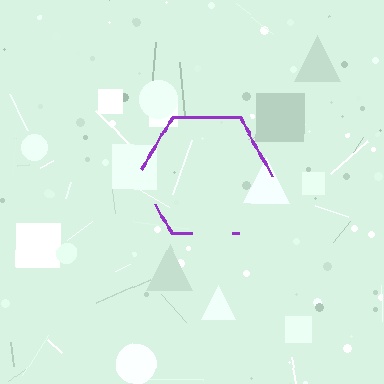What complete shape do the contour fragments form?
The contour fragments form a hexagon.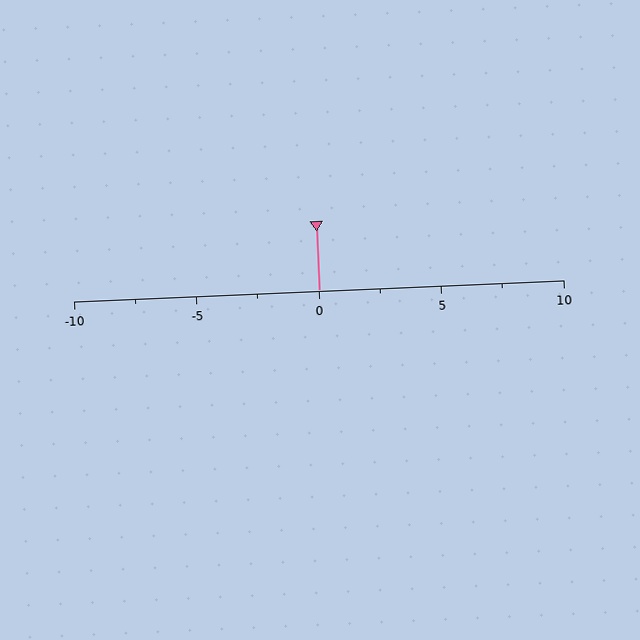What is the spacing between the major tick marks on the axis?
The major ticks are spaced 5 apart.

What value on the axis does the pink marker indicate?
The marker indicates approximately 0.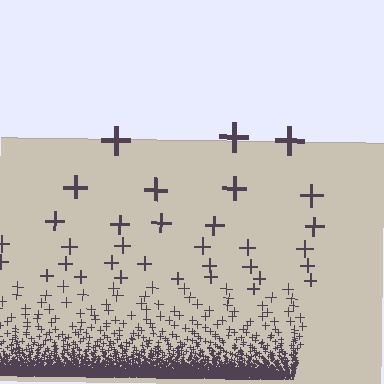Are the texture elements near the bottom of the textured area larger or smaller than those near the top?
Smaller. The gradient is inverted — elements near the bottom are smaller and denser.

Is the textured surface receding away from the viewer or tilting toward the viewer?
The surface appears to tilt toward the viewer. Texture elements get larger and sparser toward the top.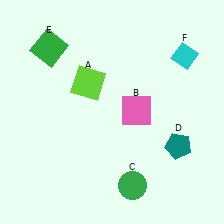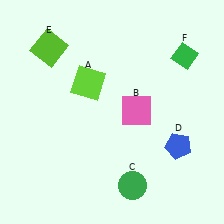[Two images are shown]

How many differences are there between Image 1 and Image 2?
There are 3 differences between the two images.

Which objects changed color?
D changed from teal to blue. E changed from green to lime. F changed from cyan to green.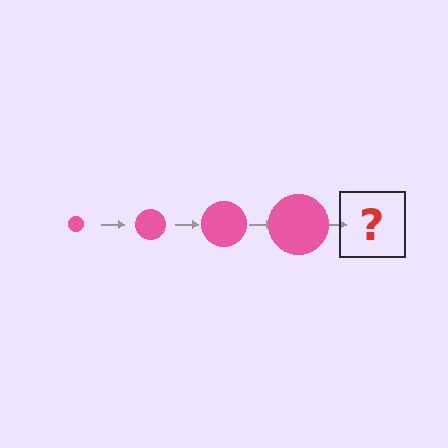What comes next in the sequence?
The next element should be a pink circle, larger than the previous one.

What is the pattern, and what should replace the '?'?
The pattern is that the circle gets progressively larger each step. The '?' should be a pink circle, larger than the previous one.